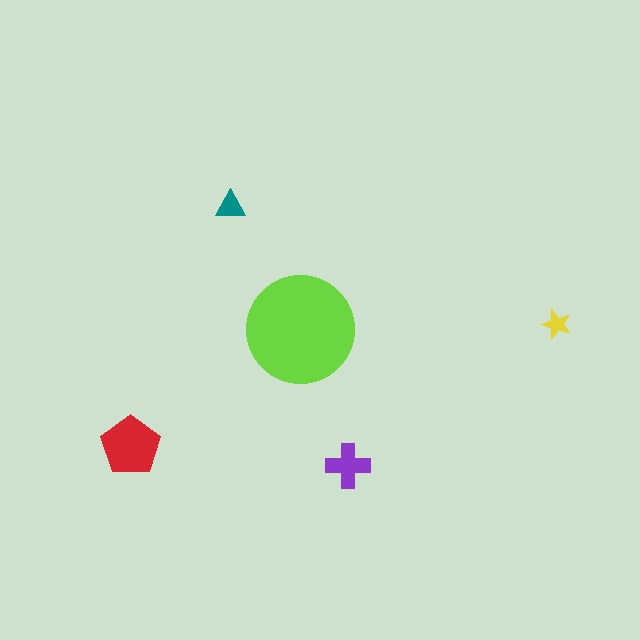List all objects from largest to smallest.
The lime circle, the red pentagon, the purple cross, the teal triangle, the yellow star.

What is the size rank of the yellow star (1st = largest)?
5th.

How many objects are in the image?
There are 5 objects in the image.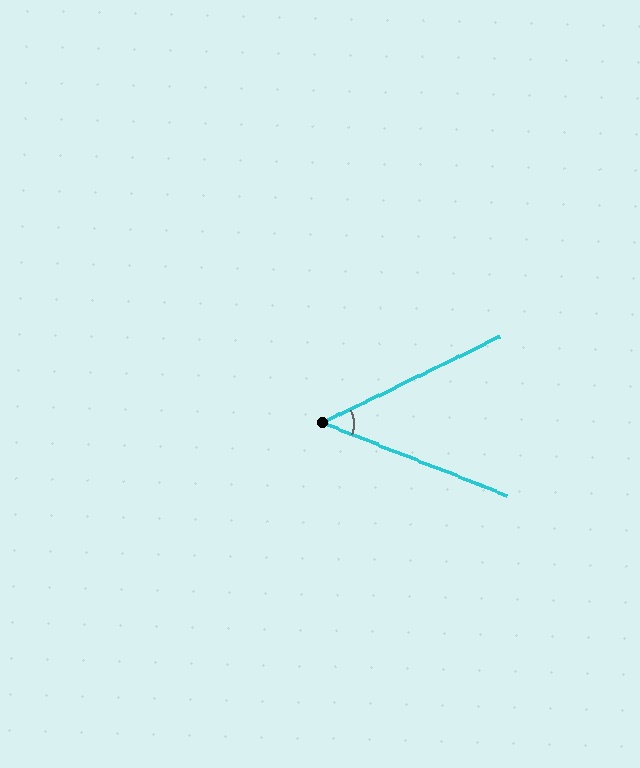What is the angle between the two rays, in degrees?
Approximately 48 degrees.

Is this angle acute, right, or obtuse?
It is acute.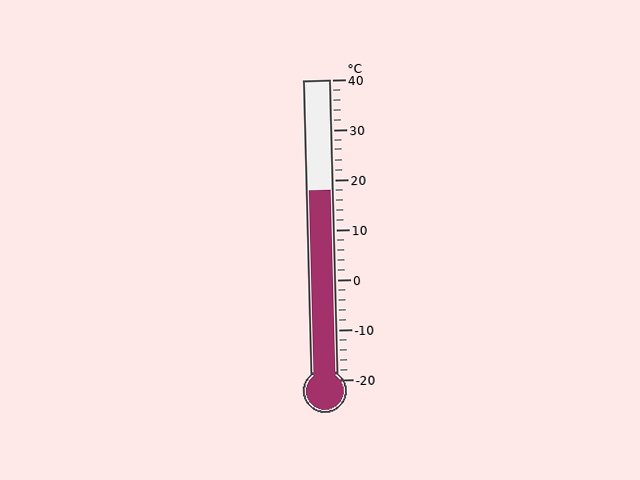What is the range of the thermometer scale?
The thermometer scale ranges from -20°C to 40°C.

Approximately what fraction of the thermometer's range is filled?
The thermometer is filled to approximately 65% of its range.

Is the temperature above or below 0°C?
The temperature is above 0°C.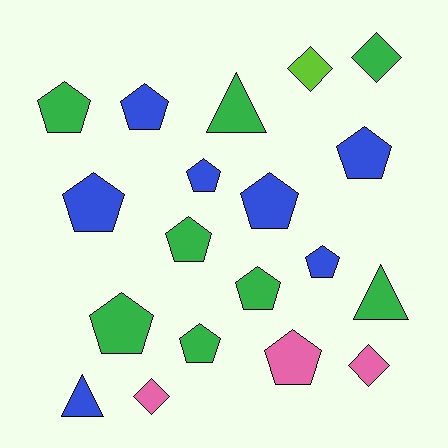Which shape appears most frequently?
Pentagon, with 12 objects.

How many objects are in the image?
There are 19 objects.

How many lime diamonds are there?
There is 1 lime diamond.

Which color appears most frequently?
Green, with 8 objects.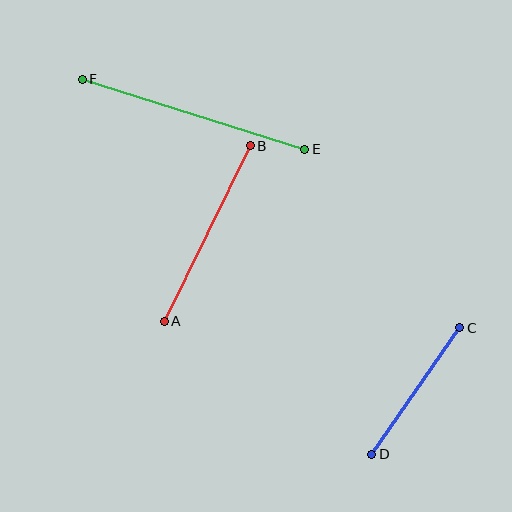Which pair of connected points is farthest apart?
Points E and F are farthest apart.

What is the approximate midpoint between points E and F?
The midpoint is at approximately (193, 114) pixels.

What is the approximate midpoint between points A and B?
The midpoint is at approximately (207, 234) pixels.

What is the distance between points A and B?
The distance is approximately 195 pixels.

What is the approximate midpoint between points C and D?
The midpoint is at approximately (416, 391) pixels.